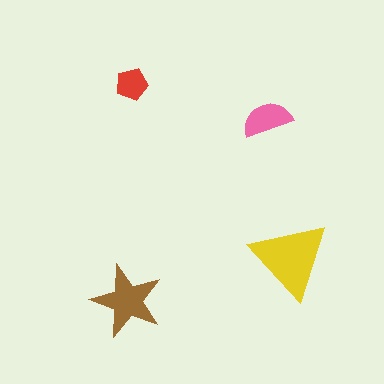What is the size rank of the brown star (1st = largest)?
2nd.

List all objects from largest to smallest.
The yellow triangle, the brown star, the pink semicircle, the red pentagon.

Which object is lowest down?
The brown star is bottommost.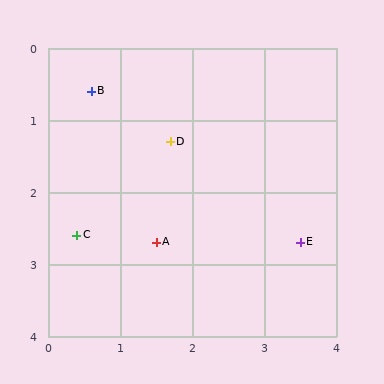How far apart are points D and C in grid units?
Points D and C are about 1.8 grid units apart.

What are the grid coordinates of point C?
Point C is at approximately (0.4, 2.6).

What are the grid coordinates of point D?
Point D is at approximately (1.7, 1.3).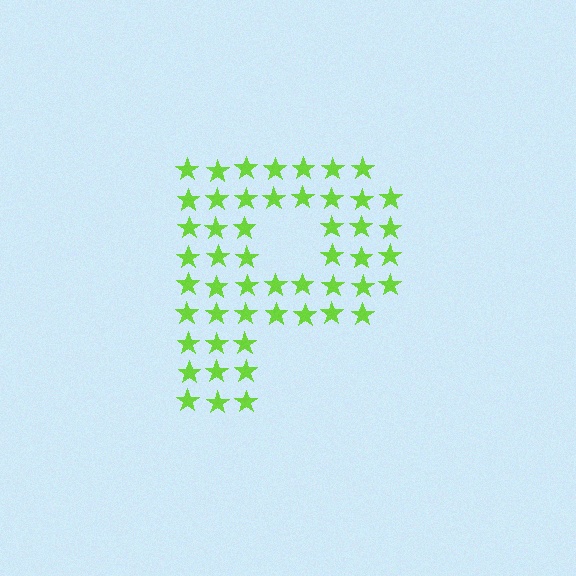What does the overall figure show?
The overall figure shows the letter P.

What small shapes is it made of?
It is made of small stars.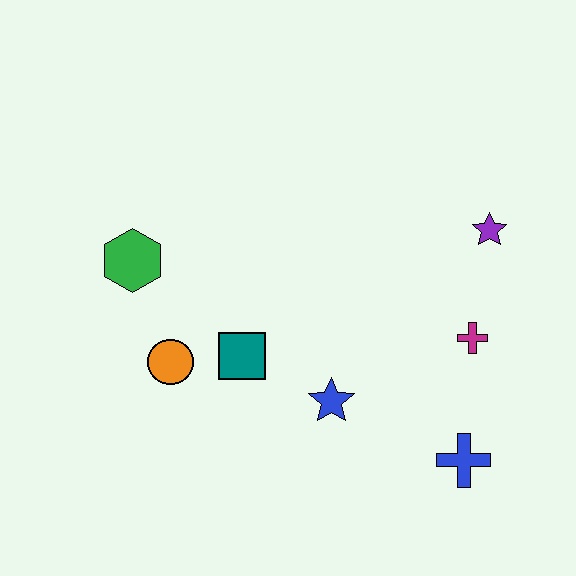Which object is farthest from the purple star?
The green hexagon is farthest from the purple star.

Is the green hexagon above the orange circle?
Yes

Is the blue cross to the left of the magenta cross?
Yes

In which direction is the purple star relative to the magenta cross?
The purple star is above the magenta cross.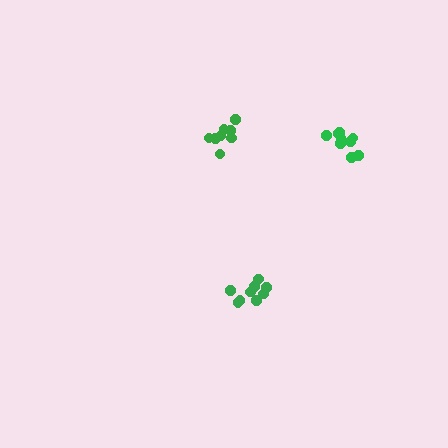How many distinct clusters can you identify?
There are 3 distinct clusters.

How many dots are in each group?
Group 1: 9 dots, Group 2: 9 dots, Group 3: 8 dots (26 total).